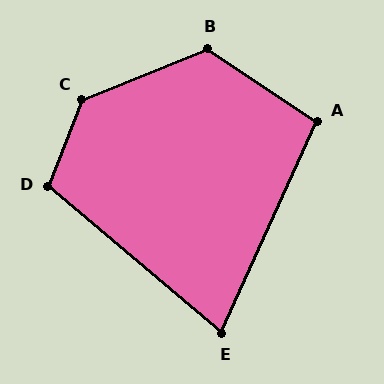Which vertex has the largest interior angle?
C, at approximately 133 degrees.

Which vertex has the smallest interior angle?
E, at approximately 74 degrees.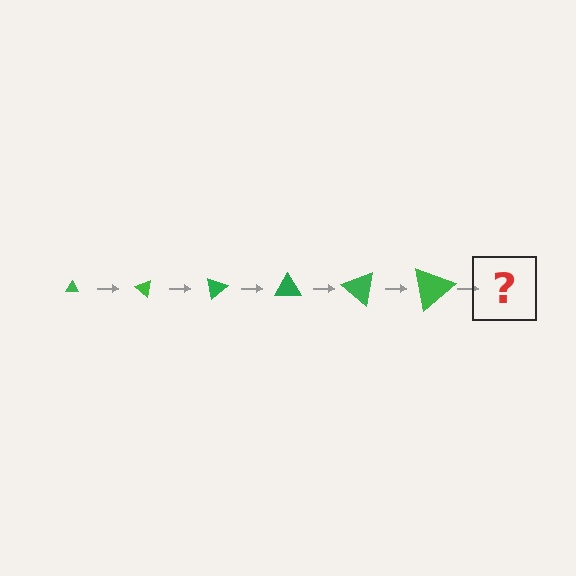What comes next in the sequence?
The next element should be a triangle, larger than the previous one and rotated 240 degrees from the start.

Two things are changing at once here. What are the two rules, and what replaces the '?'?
The two rules are that the triangle grows larger each step and it rotates 40 degrees each step. The '?' should be a triangle, larger than the previous one and rotated 240 degrees from the start.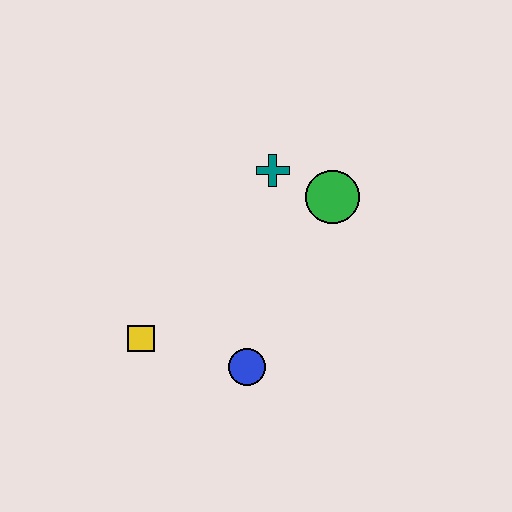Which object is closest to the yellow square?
The blue circle is closest to the yellow square.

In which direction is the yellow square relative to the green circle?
The yellow square is to the left of the green circle.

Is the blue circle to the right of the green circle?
No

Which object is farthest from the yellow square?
The green circle is farthest from the yellow square.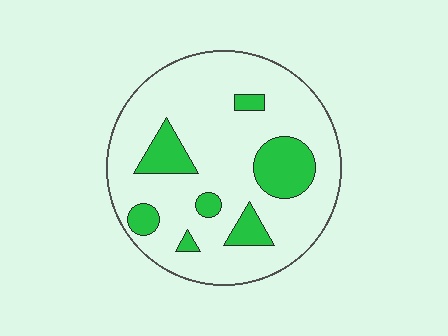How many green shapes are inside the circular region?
7.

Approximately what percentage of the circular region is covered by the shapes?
Approximately 20%.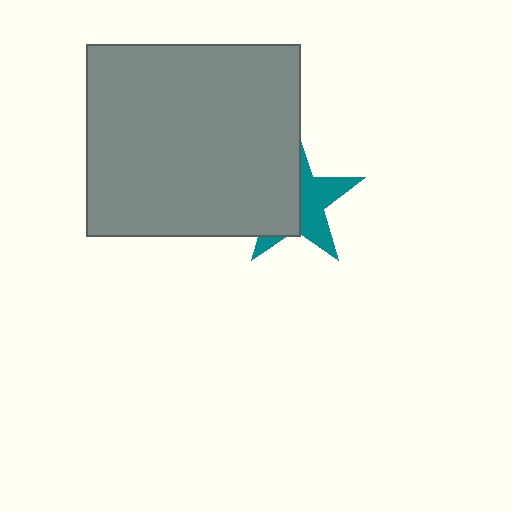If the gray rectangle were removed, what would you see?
You would see the complete teal star.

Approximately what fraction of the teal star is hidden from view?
Roughly 55% of the teal star is hidden behind the gray rectangle.